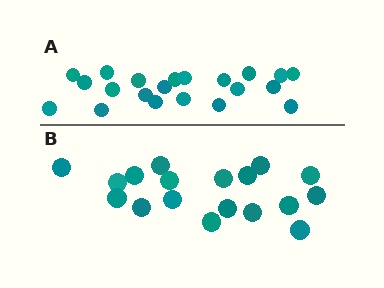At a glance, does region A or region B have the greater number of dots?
Region A (the top region) has more dots.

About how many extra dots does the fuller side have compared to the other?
Region A has just a few more — roughly 2 or 3 more dots than region B.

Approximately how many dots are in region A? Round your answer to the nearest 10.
About 20 dots. (The exact count is 21, which rounds to 20.)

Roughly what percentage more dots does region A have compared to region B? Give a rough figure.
About 15% more.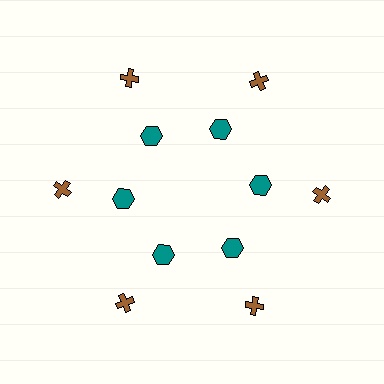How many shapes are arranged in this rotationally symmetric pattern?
There are 12 shapes, arranged in 6 groups of 2.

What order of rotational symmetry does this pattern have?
This pattern has 6-fold rotational symmetry.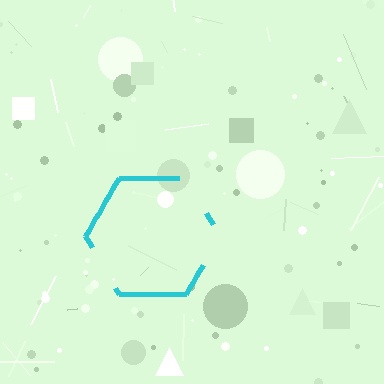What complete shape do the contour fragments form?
The contour fragments form a hexagon.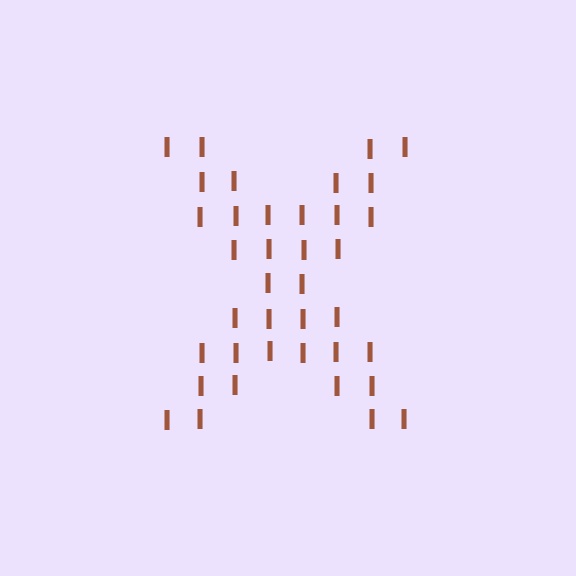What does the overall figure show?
The overall figure shows the letter X.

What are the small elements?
The small elements are letter I's.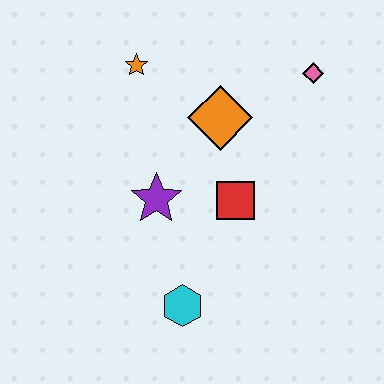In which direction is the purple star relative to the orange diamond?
The purple star is below the orange diamond.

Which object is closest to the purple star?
The red square is closest to the purple star.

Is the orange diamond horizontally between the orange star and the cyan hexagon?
No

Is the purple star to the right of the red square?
No